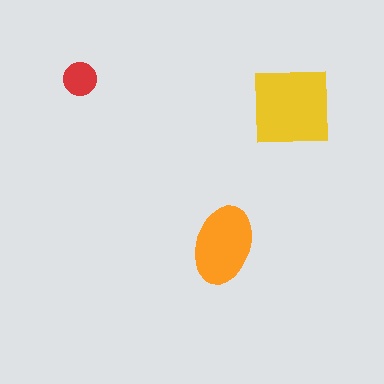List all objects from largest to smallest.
The yellow square, the orange ellipse, the red circle.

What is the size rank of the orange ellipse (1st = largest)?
2nd.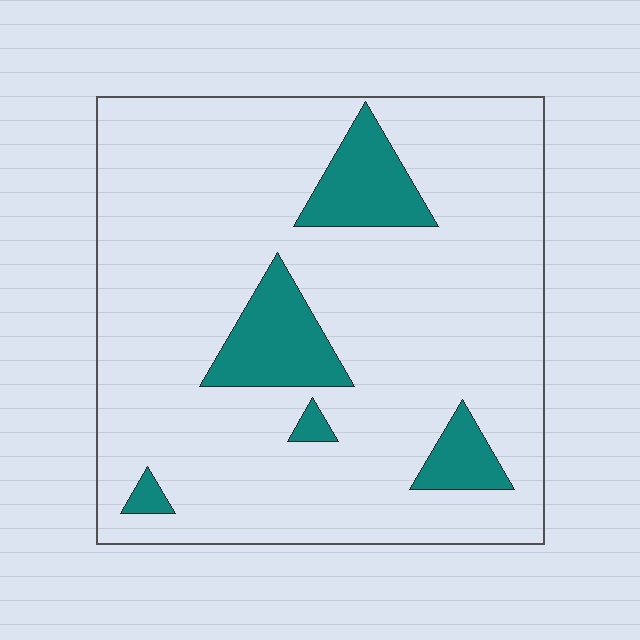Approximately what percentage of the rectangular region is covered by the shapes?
Approximately 15%.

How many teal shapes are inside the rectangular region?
5.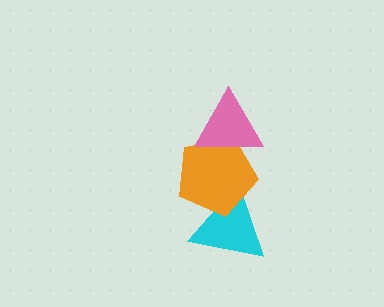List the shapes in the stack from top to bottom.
From top to bottom: the pink triangle, the orange pentagon, the cyan triangle.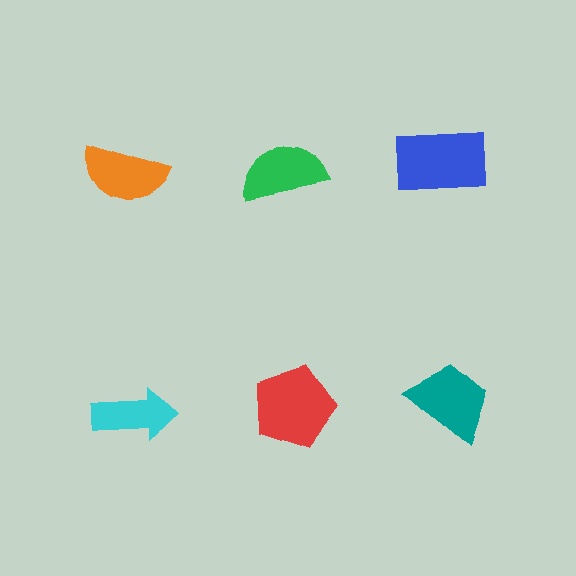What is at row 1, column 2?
A green semicircle.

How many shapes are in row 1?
3 shapes.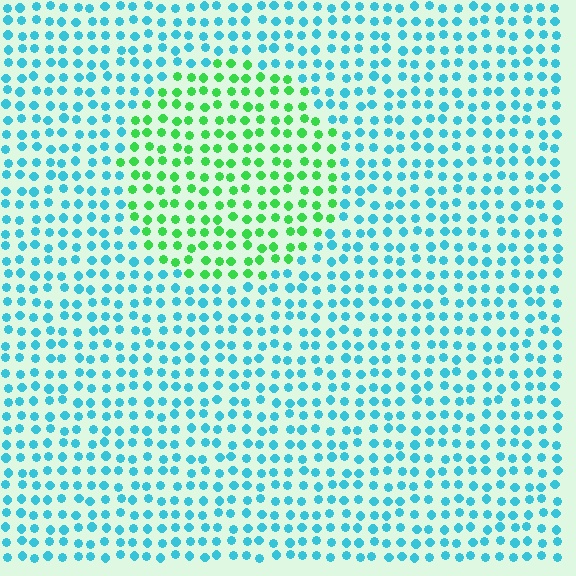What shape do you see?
I see a circle.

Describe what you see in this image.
The image is filled with small cyan elements in a uniform arrangement. A circle-shaped region is visible where the elements are tinted to a slightly different hue, forming a subtle color boundary.